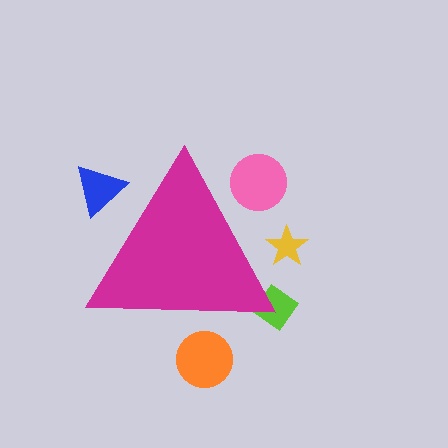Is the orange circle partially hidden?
Yes, the orange circle is partially hidden behind the magenta triangle.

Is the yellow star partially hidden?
Yes, the yellow star is partially hidden behind the magenta triangle.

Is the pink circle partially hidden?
Yes, the pink circle is partially hidden behind the magenta triangle.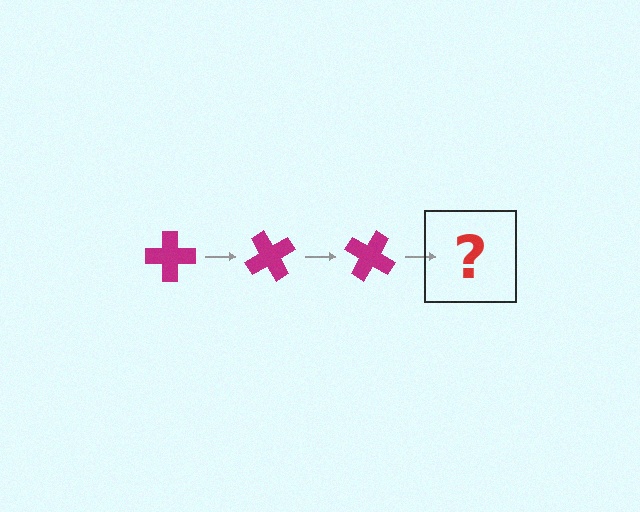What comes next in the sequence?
The next element should be a magenta cross rotated 180 degrees.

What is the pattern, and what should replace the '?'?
The pattern is that the cross rotates 60 degrees each step. The '?' should be a magenta cross rotated 180 degrees.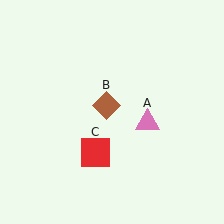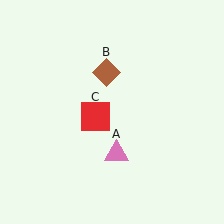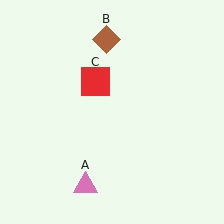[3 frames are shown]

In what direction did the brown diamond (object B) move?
The brown diamond (object B) moved up.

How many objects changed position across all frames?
3 objects changed position: pink triangle (object A), brown diamond (object B), red square (object C).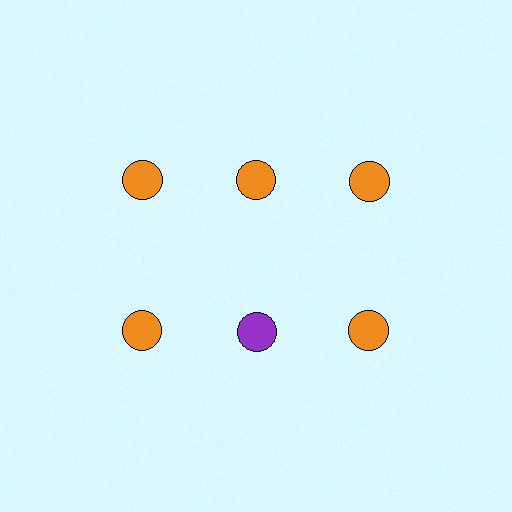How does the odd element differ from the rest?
It has a different color: purple instead of orange.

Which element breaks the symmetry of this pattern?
The purple circle in the second row, second from left column breaks the symmetry. All other shapes are orange circles.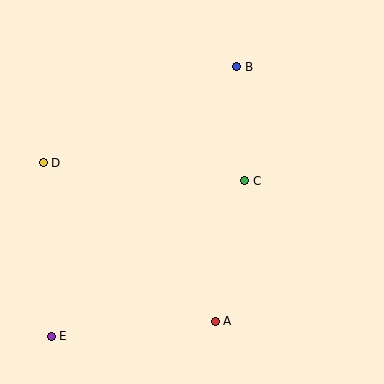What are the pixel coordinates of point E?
Point E is at (51, 336).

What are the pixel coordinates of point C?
Point C is at (245, 181).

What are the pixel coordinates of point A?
Point A is at (215, 321).